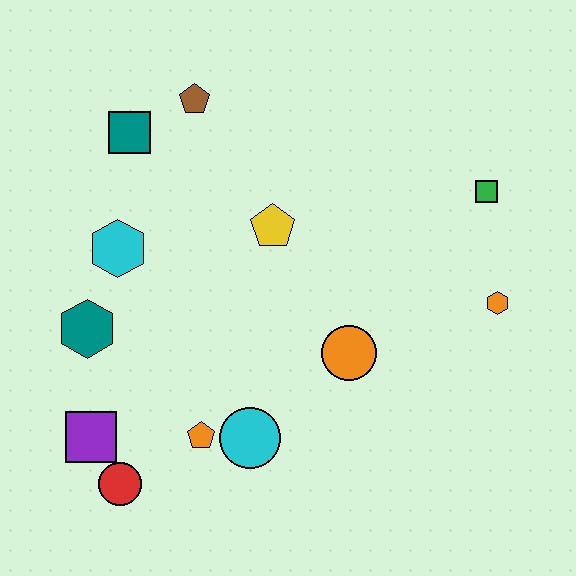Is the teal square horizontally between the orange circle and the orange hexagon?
No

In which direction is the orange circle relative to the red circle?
The orange circle is to the right of the red circle.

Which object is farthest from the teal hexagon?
The green square is farthest from the teal hexagon.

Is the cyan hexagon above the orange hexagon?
Yes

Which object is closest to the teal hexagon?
The cyan hexagon is closest to the teal hexagon.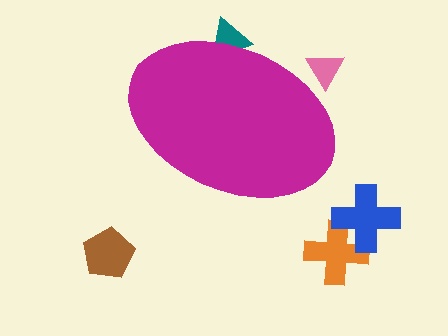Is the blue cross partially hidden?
No, the blue cross is fully visible.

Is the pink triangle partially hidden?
Yes, the pink triangle is partially hidden behind the magenta ellipse.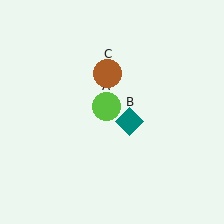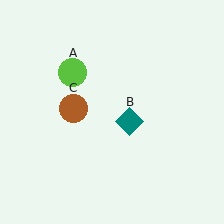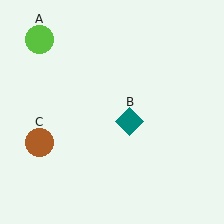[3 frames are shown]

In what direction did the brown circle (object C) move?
The brown circle (object C) moved down and to the left.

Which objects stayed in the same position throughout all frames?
Teal diamond (object B) remained stationary.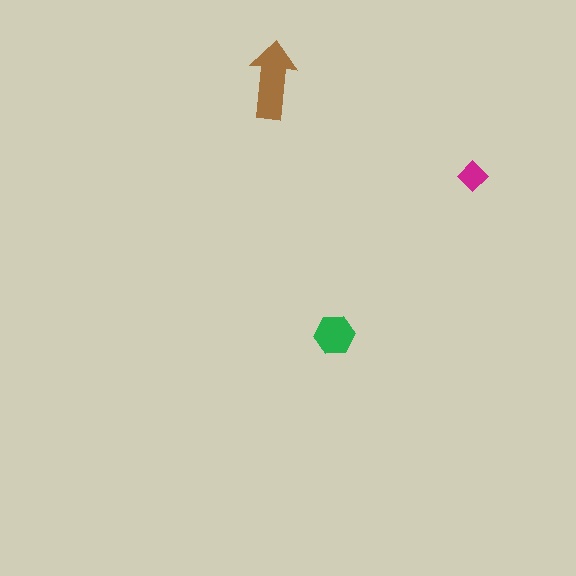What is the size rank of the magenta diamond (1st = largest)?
3rd.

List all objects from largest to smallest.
The brown arrow, the green hexagon, the magenta diamond.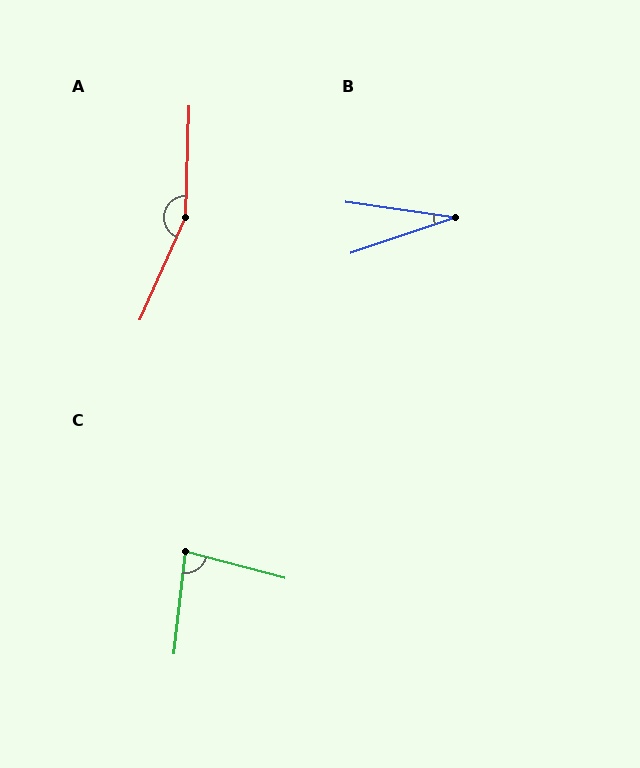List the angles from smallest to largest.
B (27°), C (82°), A (158°).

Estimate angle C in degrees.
Approximately 82 degrees.